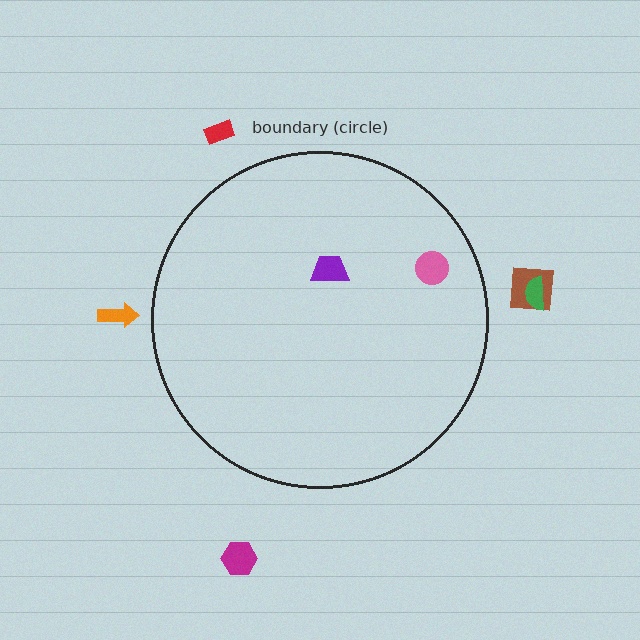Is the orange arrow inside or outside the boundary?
Outside.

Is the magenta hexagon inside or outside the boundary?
Outside.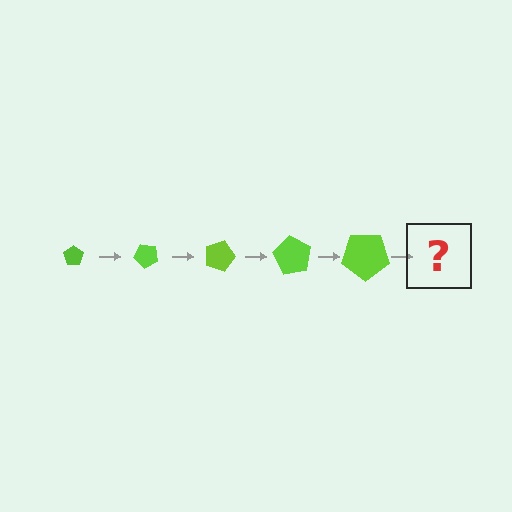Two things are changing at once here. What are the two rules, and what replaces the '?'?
The two rules are that the pentagon grows larger each step and it rotates 45 degrees each step. The '?' should be a pentagon, larger than the previous one and rotated 225 degrees from the start.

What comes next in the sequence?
The next element should be a pentagon, larger than the previous one and rotated 225 degrees from the start.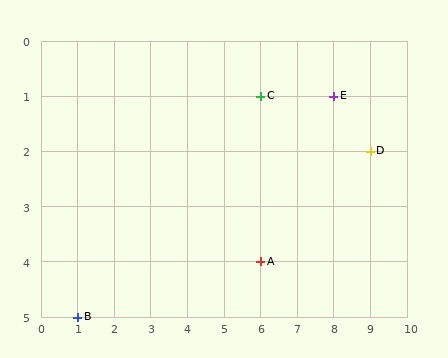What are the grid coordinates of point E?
Point E is at grid coordinates (8, 1).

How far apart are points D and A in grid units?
Points D and A are 3 columns and 2 rows apart (about 3.6 grid units diagonally).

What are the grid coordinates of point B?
Point B is at grid coordinates (1, 5).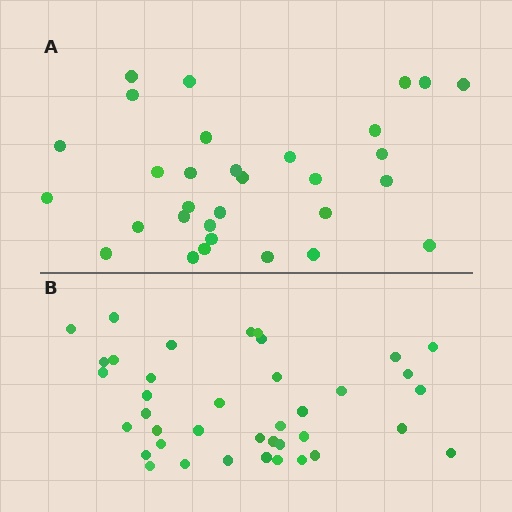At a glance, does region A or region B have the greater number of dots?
Region B (the bottom region) has more dots.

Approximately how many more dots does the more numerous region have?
Region B has roughly 8 or so more dots than region A.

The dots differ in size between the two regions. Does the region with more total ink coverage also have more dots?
No. Region A has more total ink coverage because its dots are larger, but region B actually contains more individual dots. Total area can be misleading — the number of items is what matters here.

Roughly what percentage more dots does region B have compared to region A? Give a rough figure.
About 25% more.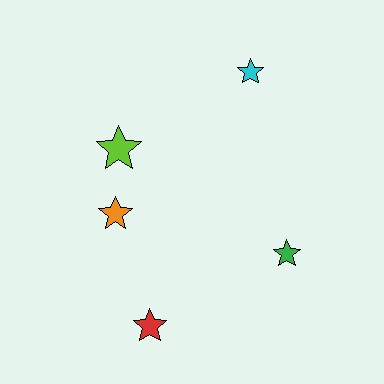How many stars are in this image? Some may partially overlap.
There are 5 stars.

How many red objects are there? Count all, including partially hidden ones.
There is 1 red object.